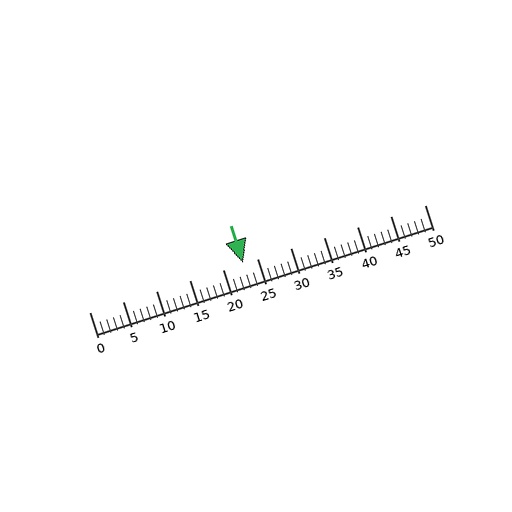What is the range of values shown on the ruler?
The ruler shows values from 0 to 50.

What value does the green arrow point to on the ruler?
The green arrow points to approximately 23.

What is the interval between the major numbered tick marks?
The major tick marks are spaced 5 units apart.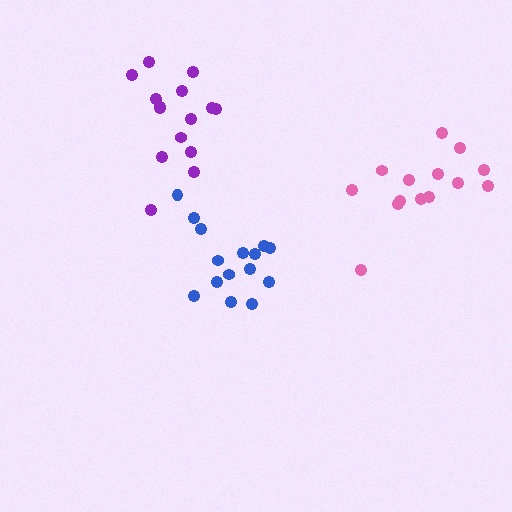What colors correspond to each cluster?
The clusters are colored: pink, blue, purple.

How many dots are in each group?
Group 1: 14 dots, Group 2: 15 dots, Group 3: 15 dots (44 total).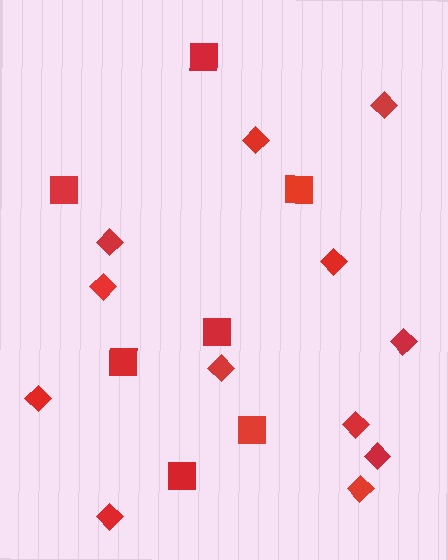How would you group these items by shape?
There are 2 groups: one group of diamonds (12) and one group of squares (7).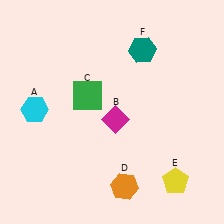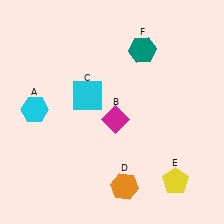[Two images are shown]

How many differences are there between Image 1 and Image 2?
There is 1 difference between the two images.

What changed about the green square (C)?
In Image 1, C is green. In Image 2, it changed to cyan.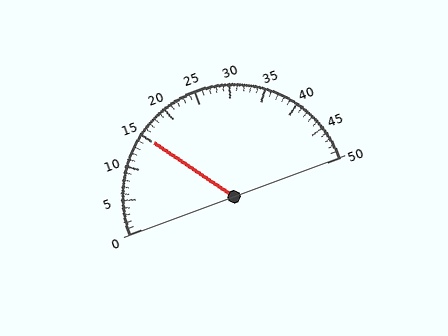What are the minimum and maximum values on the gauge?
The gauge ranges from 0 to 50.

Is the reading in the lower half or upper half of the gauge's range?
The reading is in the lower half of the range (0 to 50).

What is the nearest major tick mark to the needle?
The nearest major tick mark is 15.